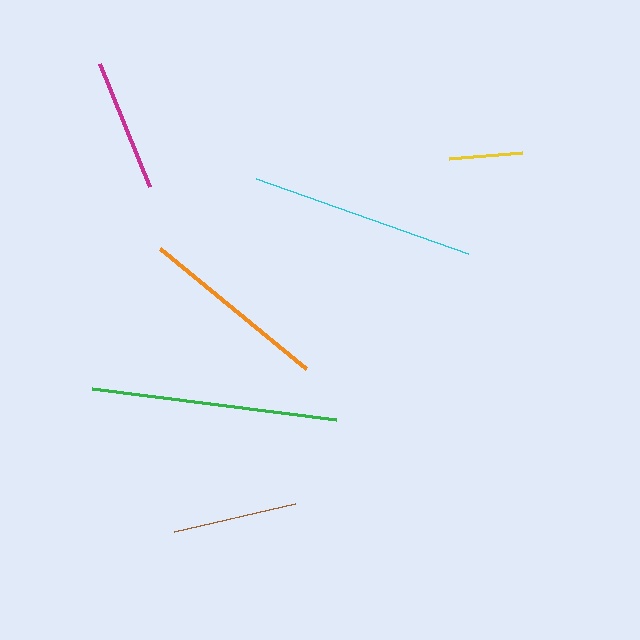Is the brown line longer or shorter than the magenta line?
The magenta line is longer than the brown line.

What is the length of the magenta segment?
The magenta segment is approximately 132 pixels long.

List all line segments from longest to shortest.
From longest to shortest: green, cyan, orange, magenta, brown, yellow.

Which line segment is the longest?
The green line is the longest at approximately 246 pixels.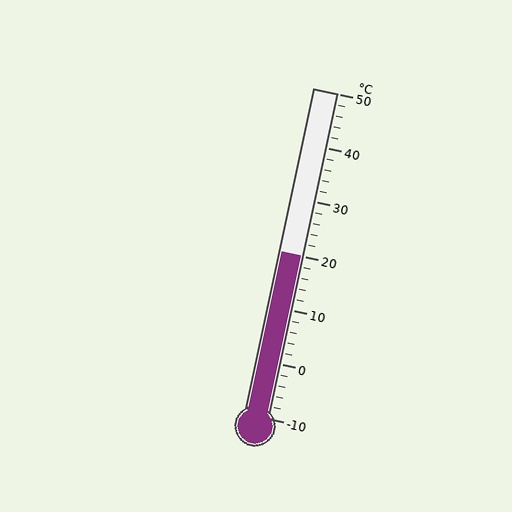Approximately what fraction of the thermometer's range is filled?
The thermometer is filled to approximately 50% of its range.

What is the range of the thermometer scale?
The thermometer scale ranges from -10°C to 50°C.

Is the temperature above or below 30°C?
The temperature is below 30°C.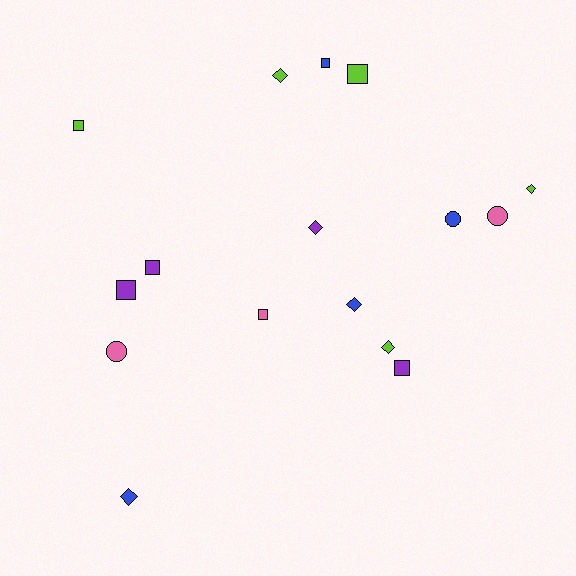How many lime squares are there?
There are 2 lime squares.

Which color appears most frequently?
Lime, with 5 objects.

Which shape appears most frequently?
Square, with 7 objects.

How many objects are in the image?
There are 16 objects.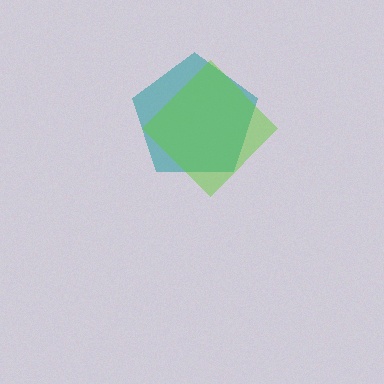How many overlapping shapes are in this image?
There are 2 overlapping shapes in the image.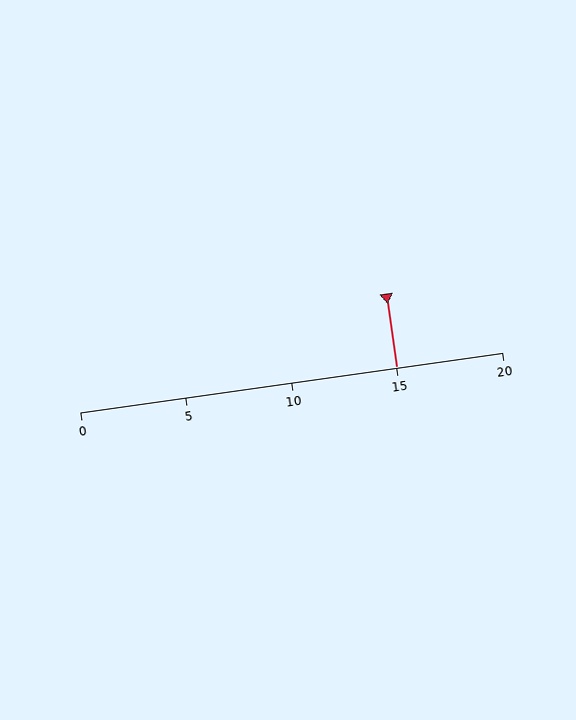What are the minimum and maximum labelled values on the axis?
The axis runs from 0 to 20.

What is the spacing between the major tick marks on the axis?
The major ticks are spaced 5 apart.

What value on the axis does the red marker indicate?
The marker indicates approximately 15.